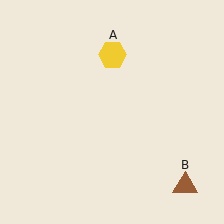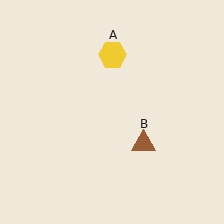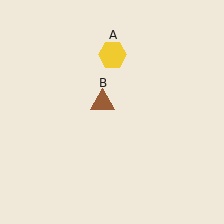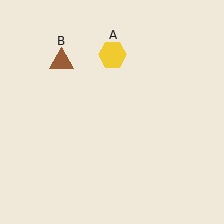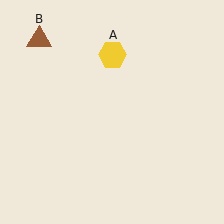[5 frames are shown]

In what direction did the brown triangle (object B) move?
The brown triangle (object B) moved up and to the left.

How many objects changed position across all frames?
1 object changed position: brown triangle (object B).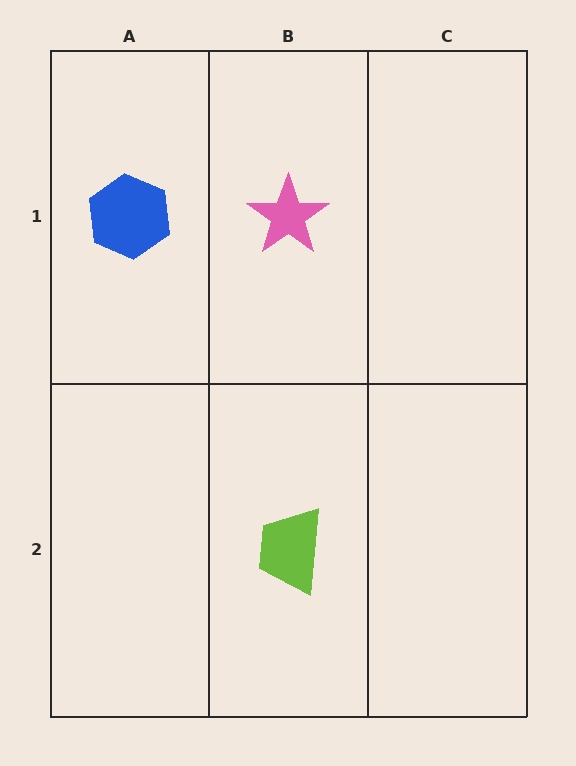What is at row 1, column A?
A blue hexagon.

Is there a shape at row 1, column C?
No, that cell is empty.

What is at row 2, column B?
A lime trapezoid.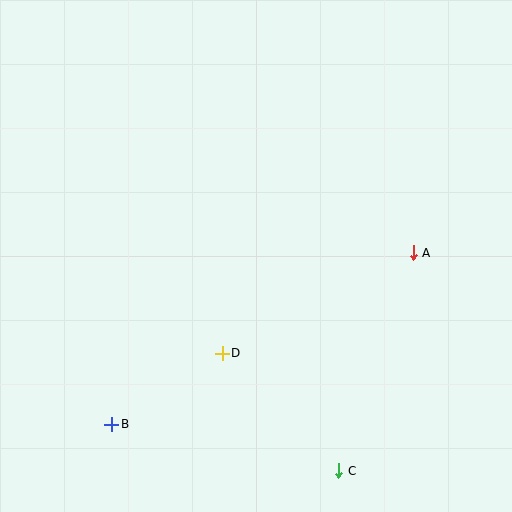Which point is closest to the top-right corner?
Point A is closest to the top-right corner.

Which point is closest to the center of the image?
Point D at (222, 353) is closest to the center.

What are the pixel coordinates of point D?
Point D is at (222, 353).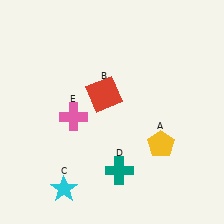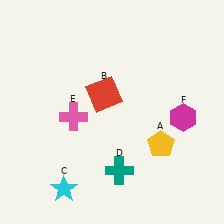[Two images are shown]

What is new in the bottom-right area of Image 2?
A magenta hexagon (F) was added in the bottom-right area of Image 2.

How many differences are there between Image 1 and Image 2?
There is 1 difference between the two images.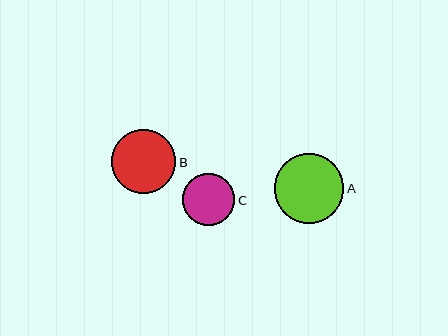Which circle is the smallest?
Circle C is the smallest with a size of approximately 53 pixels.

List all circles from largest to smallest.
From largest to smallest: A, B, C.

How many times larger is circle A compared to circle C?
Circle A is approximately 1.3 times the size of circle C.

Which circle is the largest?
Circle A is the largest with a size of approximately 70 pixels.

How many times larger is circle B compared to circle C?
Circle B is approximately 1.2 times the size of circle C.